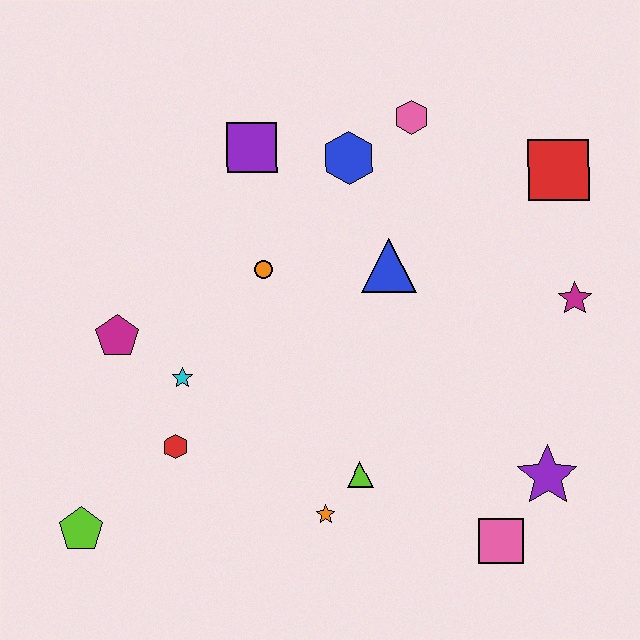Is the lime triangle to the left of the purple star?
Yes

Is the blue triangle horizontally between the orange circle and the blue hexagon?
No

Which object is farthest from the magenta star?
The lime pentagon is farthest from the magenta star.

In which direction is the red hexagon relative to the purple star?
The red hexagon is to the left of the purple star.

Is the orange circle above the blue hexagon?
No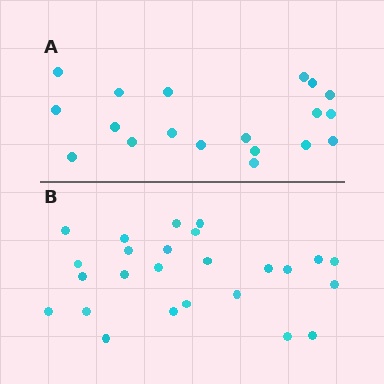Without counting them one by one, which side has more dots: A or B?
Region B (the bottom region) has more dots.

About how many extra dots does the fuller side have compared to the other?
Region B has about 6 more dots than region A.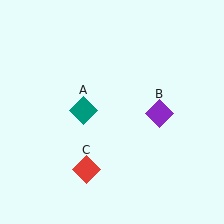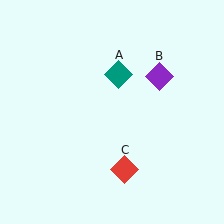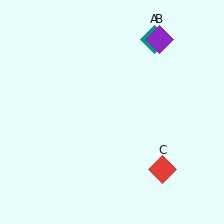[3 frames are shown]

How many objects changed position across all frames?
3 objects changed position: teal diamond (object A), purple diamond (object B), red diamond (object C).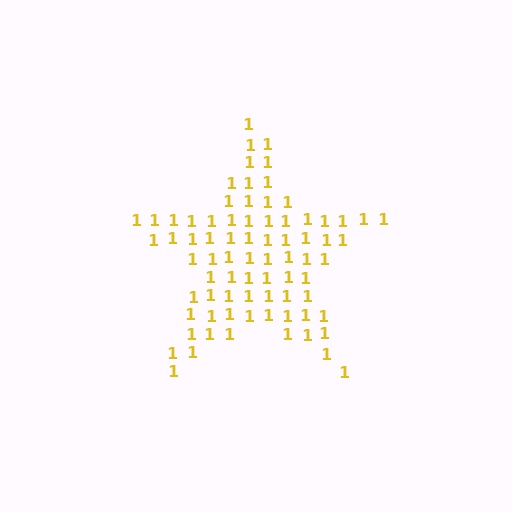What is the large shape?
The large shape is a star.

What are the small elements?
The small elements are digit 1's.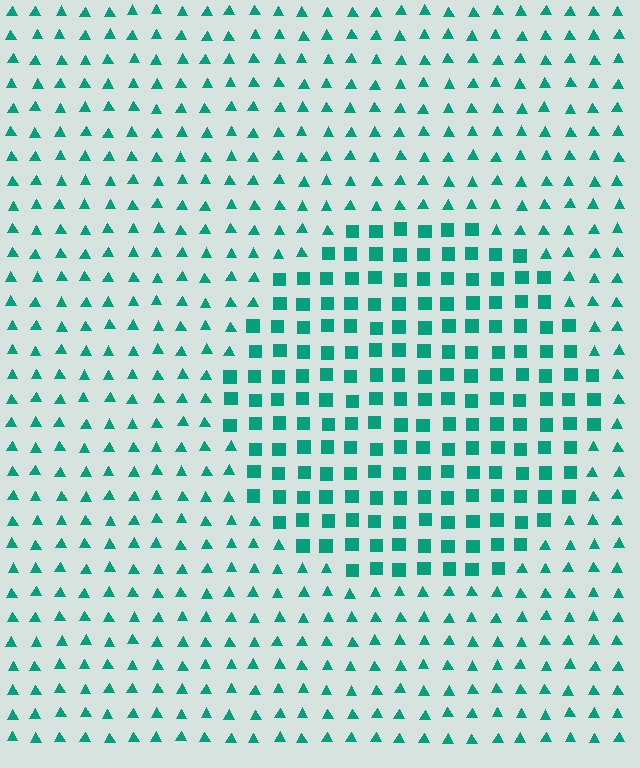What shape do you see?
I see a circle.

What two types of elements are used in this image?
The image uses squares inside the circle region and triangles outside it.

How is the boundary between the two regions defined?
The boundary is defined by a change in element shape: squares inside vs. triangles outside. All elements share the same color and spacing.